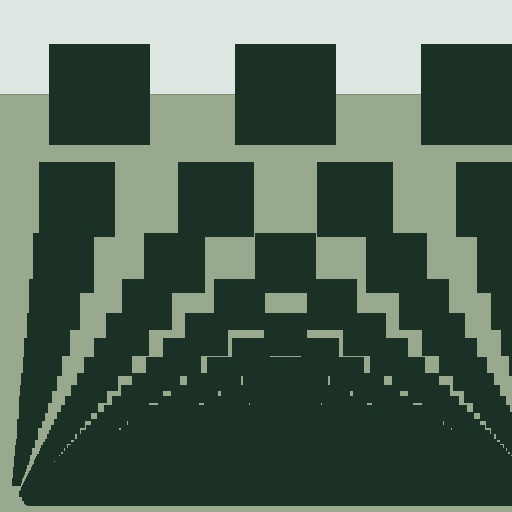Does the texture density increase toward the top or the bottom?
Density increases toward the bottom.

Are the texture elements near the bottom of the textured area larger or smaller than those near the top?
Smaller. The gradient is inverted — elements near the bottom are smaller and denser.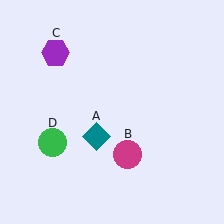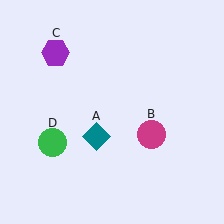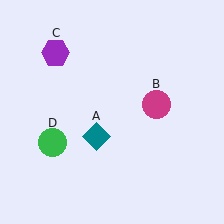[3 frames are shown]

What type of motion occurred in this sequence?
The magenta circle (object B) rotated counterclockwise around the center of the scene.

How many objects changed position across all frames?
1 object changed position: magenta circle (object B).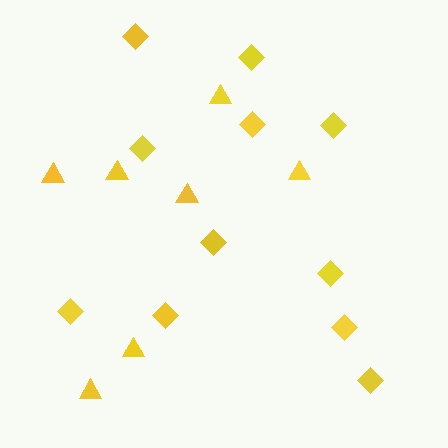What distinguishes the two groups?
There are 2 groups: one group of triangles (7) and one group of diamonds (11).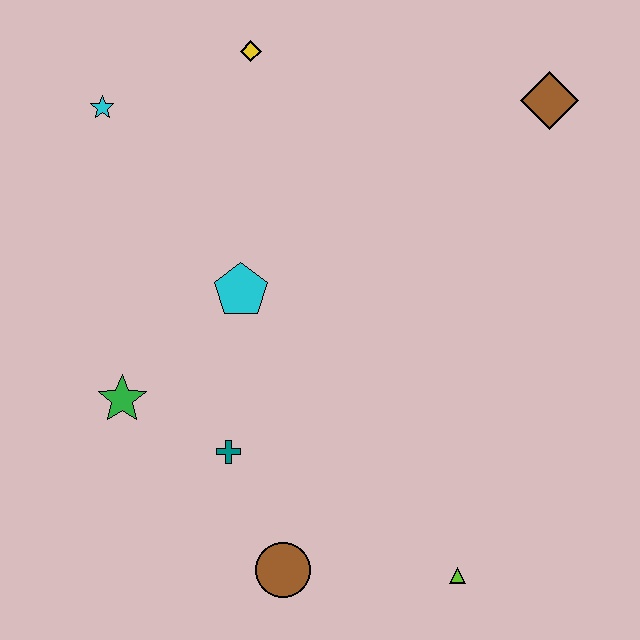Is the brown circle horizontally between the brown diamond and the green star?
Yes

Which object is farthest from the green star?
The brown diamond is farthest from the green star.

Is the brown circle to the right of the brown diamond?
No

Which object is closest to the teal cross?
The green star is closest to the teal cross.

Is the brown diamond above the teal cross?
Yes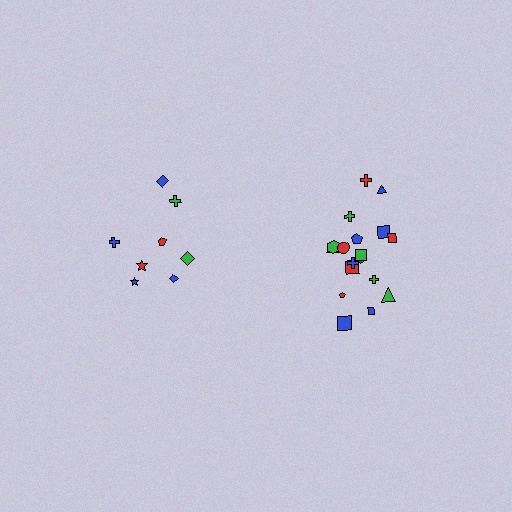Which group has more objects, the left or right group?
The right group.